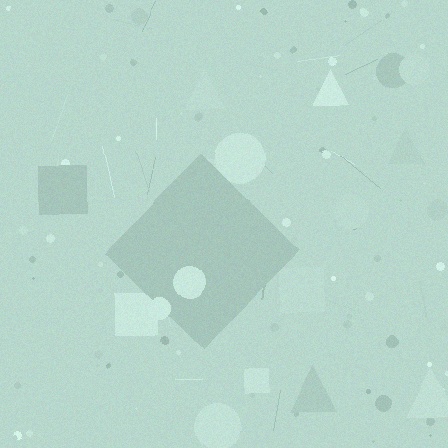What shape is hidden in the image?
A diamond is hidden in the image.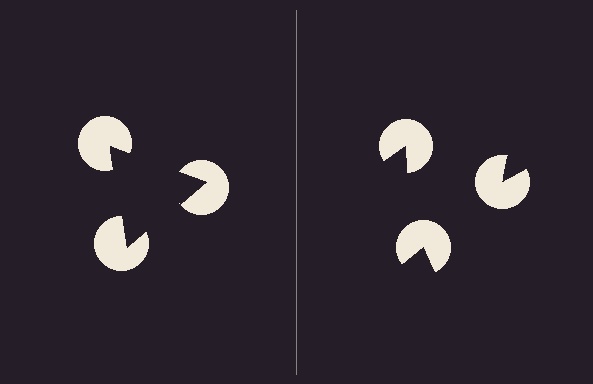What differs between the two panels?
The pac-man discs are positioned identically on both sides; only the wedge orientations differ. On the left they align to a triangle; on the right they are misaligned.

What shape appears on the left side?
An illusory triangle.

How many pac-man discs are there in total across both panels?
6 — 3 on each side.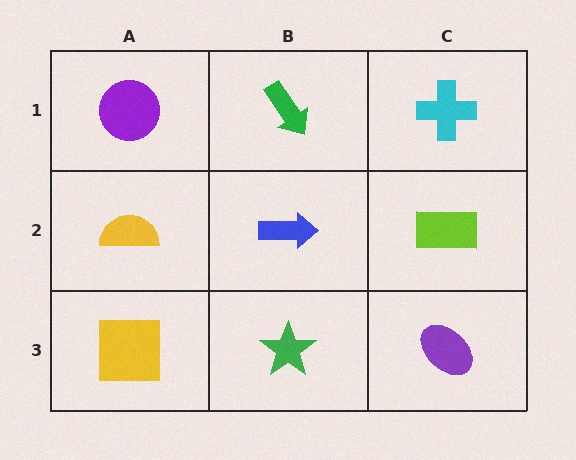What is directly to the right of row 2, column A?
A blue arrow.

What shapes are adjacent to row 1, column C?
A lime rectangle (row 2, column C), a green arrow (row 1, column B).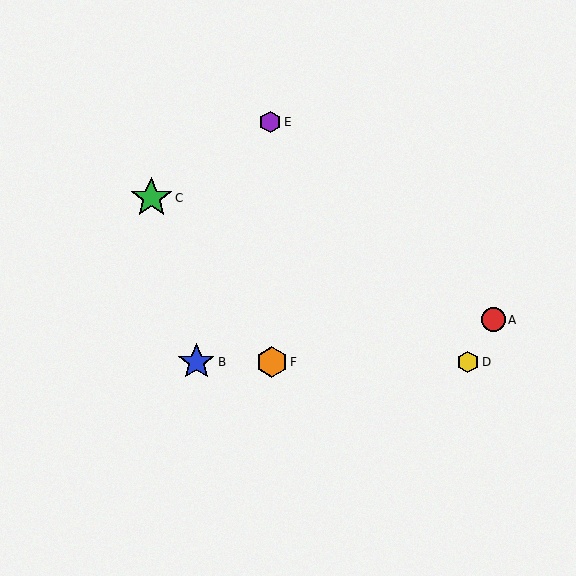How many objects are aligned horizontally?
3 objects (B, D, F) are aligned horizontally.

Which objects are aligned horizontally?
Objects B, D, F are aligned horizontally.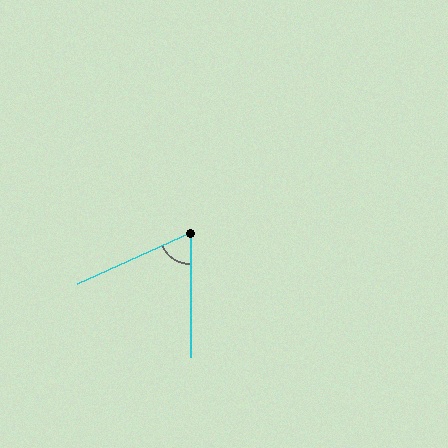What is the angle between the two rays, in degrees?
Approximately 66 degrees.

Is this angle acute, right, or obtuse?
It is acute.